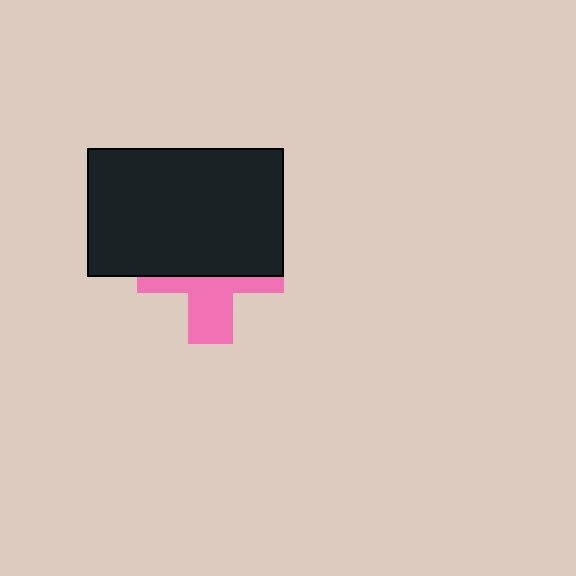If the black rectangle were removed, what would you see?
You would see the complete pink cross.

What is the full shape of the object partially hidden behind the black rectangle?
The partially hidden object is a pink cross.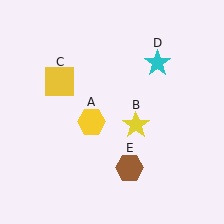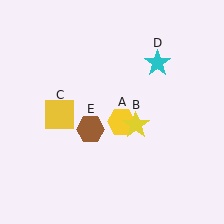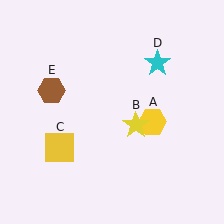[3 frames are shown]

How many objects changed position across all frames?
3 objects changed position: yellow hexagon (object A), yellow square (object C), brown hexagon (object E).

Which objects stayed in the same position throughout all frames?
Yellow star (object B) and cyan star (object D) remained stationary.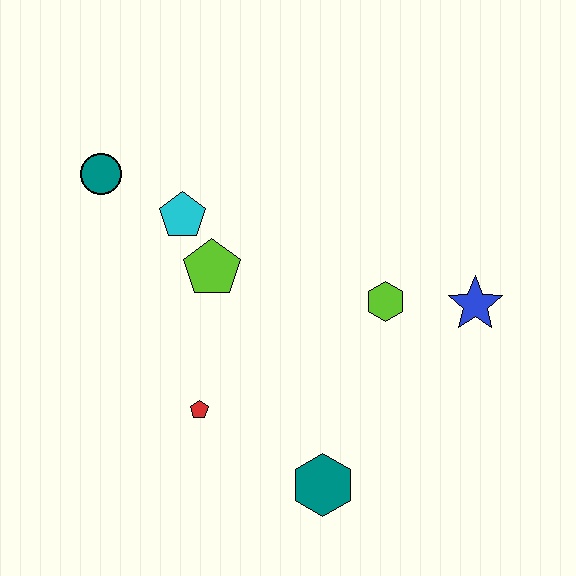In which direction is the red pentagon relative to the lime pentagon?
The red pentagon is below the lime pentagon.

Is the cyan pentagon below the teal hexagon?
No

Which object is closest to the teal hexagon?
The red pentagon is closest to the teal hexagon.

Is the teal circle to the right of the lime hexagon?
No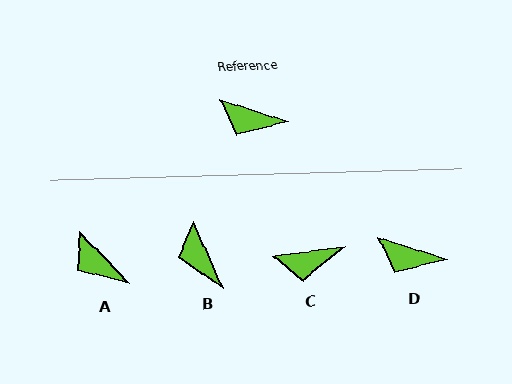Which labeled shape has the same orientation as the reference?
D.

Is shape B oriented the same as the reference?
No, it is off by about 49 degrees.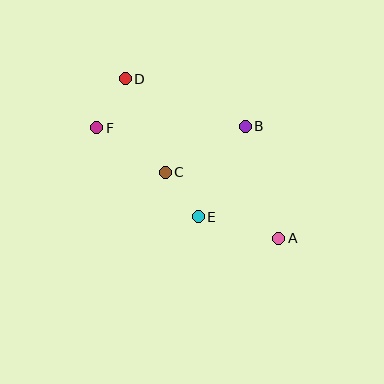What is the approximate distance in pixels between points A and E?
The distance between A and E is approximately 83 pixels.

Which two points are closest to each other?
Points C and E are closest to each other.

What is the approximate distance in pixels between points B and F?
The distance between B and F is approximately 149 pixels.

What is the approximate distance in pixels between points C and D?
The distance between C and D is approximately 102 pixels.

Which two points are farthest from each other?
Points A and D are farthest from each other.